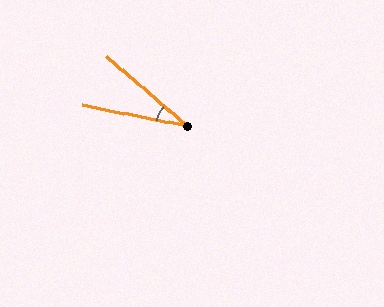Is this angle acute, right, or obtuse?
It is acute.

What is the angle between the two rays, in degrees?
Approximately 30 degrees.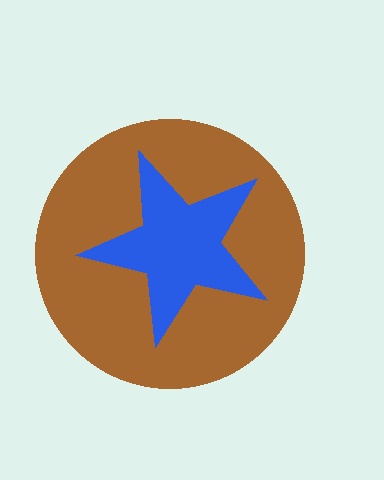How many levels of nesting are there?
2.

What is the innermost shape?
The blue star.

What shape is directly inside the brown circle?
The blue star.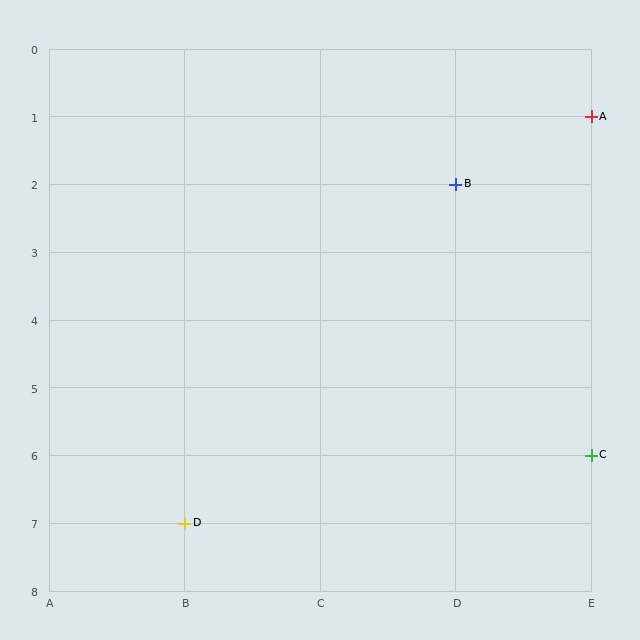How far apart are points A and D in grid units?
Points A and D are 3 columns and 6 rows apart (about 6.7 grid units diagonally).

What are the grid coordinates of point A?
Point A is at grid coordinates (E, 1).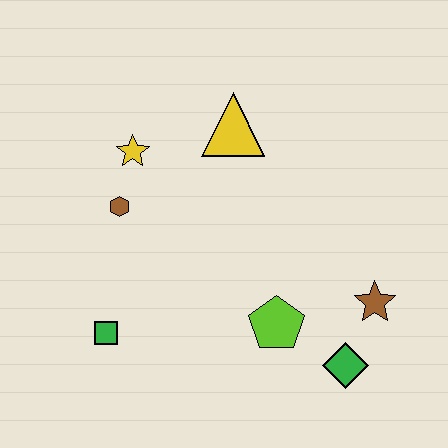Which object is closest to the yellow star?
The brown hexagon is closest to the yellow star.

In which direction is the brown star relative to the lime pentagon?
The brown star is to the right of the lime pentagon.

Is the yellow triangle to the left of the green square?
No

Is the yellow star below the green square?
No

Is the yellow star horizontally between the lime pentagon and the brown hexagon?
Yes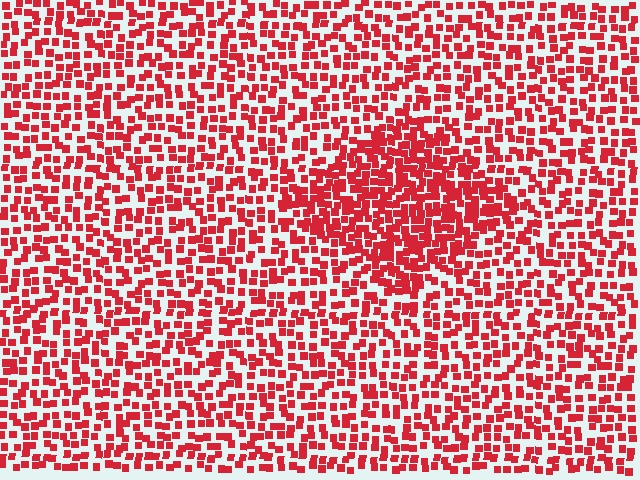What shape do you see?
I see a diamond.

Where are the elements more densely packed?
The elements are more densely packed inside the diamond boundary.